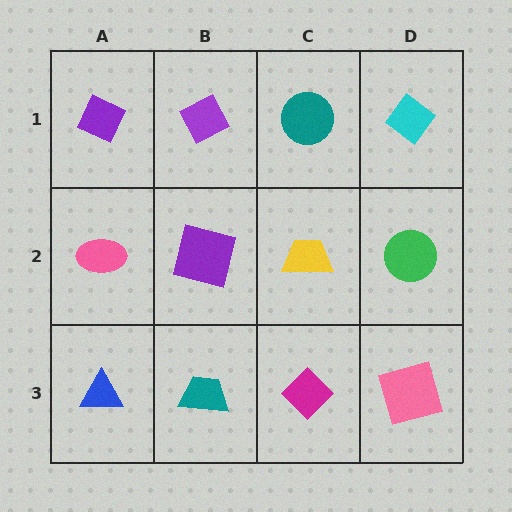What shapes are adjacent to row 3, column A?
A pink ellipse (row 2, column A), a teal trapezoid (row 3, column B).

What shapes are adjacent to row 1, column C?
A yellow trapezoid (row 2, column C), a purple diamond (row 1, column B), a cyan diamond (row 1, column D).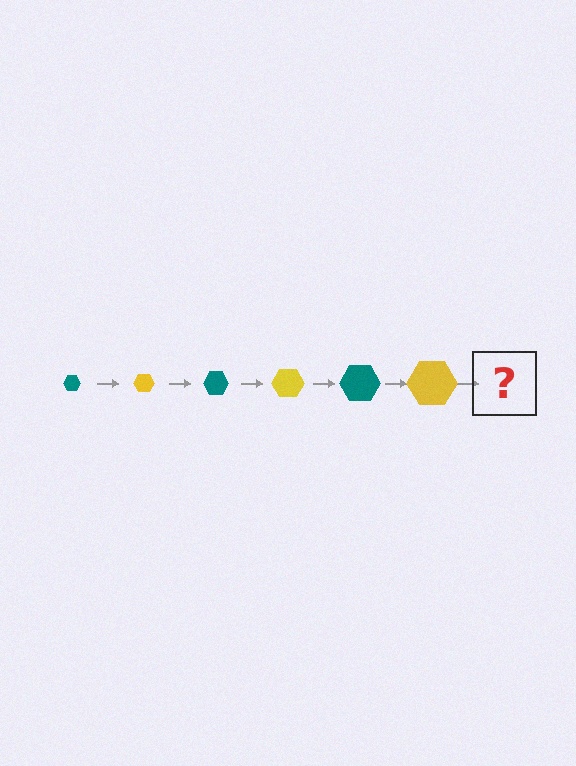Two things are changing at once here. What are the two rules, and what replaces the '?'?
The two rules are that the hexagon grows larger each step and the color cycles through teal and yellow. The '?' should be a teal hexagon, larger than the previous one.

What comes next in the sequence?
The next element should be a teal hexagon, larger than the previous one.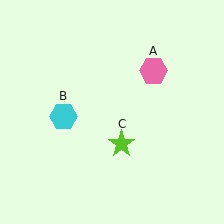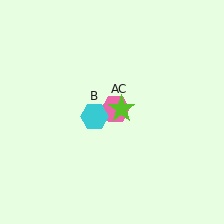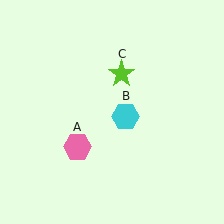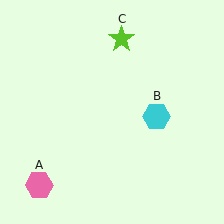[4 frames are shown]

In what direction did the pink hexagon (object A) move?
The pink hexagon (object A) moved down and to the left.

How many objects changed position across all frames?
3 objects changed position: pink hexagon (object A), cyan hexagon (object B), lime star (object C).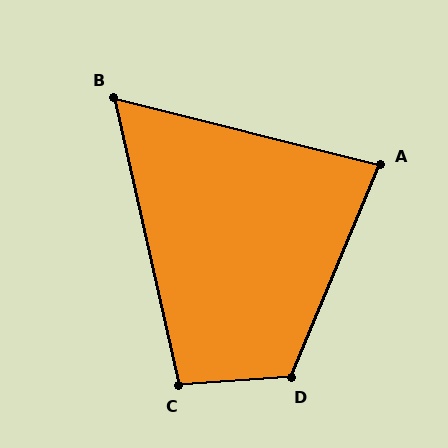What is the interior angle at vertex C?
Approximately 99 degrees (obtuse).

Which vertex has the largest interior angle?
D, at approximately 117 degrees.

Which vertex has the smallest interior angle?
B, at approximately 63 degrees.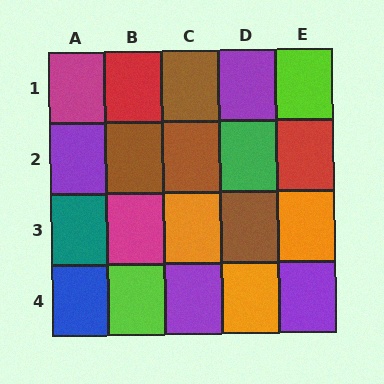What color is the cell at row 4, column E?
Purple.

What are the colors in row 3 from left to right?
Teal, magenta, orange, brown, orange.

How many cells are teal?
1 cell is teal.